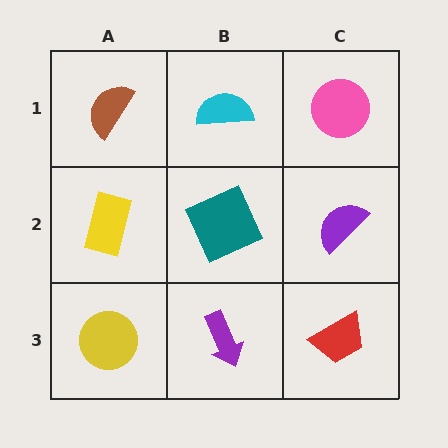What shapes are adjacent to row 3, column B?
A teal square (row 2, column B), a yellow circle (row 3, column A), a red trapezoid (row 3, column C).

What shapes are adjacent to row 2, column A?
A brown semicircle (row 1, column A), a yellow circle (row 3, column A), a teal square (row 2, column B).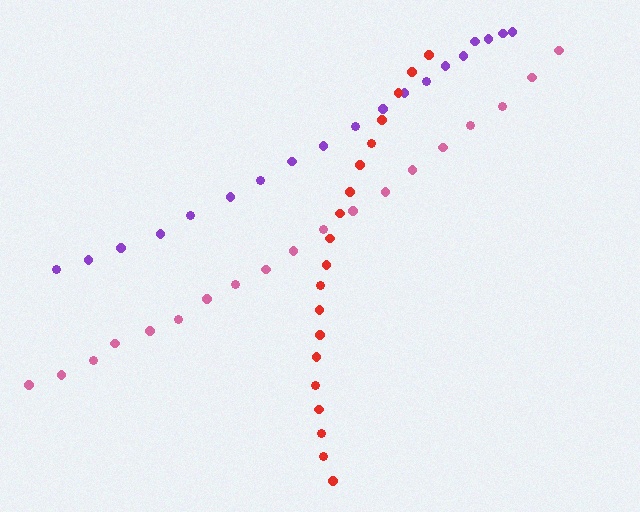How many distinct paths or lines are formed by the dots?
There are 3 distinct paths.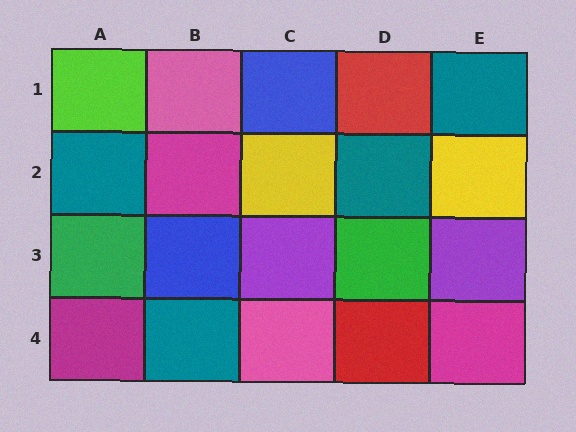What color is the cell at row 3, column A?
Green.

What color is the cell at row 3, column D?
Green.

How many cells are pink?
2 cells are pink.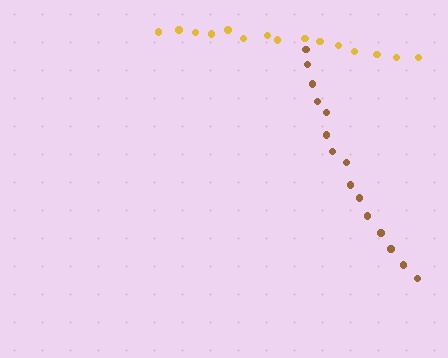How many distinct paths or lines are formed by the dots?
There are 2 distinct paths.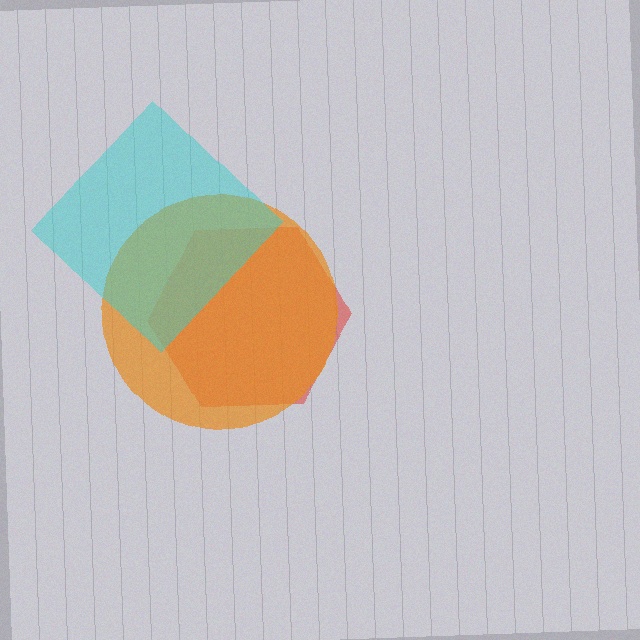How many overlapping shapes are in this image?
There are 3 overlapping shapes in the image.